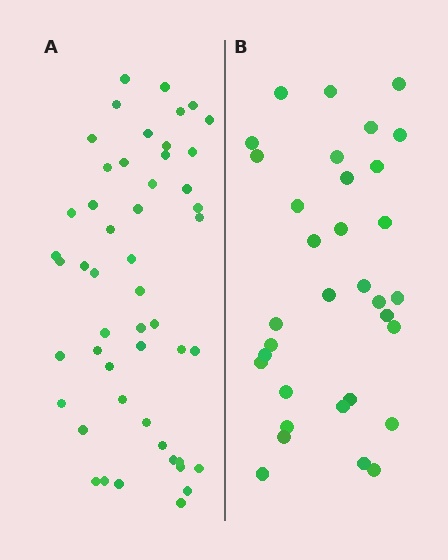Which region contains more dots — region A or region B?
Region A (the left region) has more dots.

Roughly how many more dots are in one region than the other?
Region A has approximately 15 more dots than region B.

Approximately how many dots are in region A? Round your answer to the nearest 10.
About 50 dots.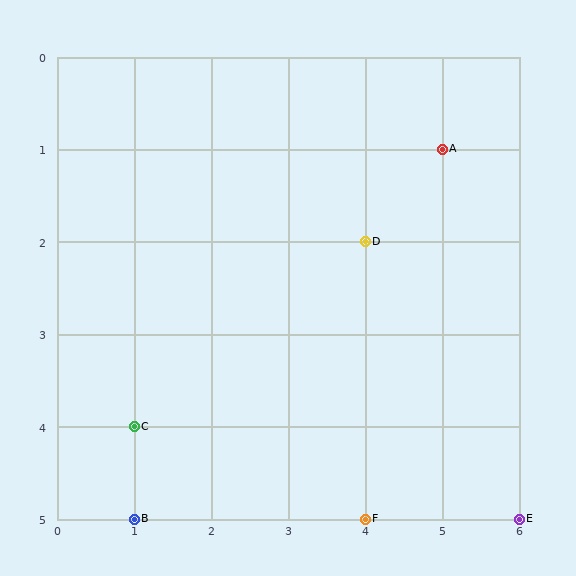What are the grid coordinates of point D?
Point D is at grid coordinates (4, 2).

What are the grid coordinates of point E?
Point E is at grid coordinates (6, 5).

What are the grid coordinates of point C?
Point C is at grid coordinates (1, 4).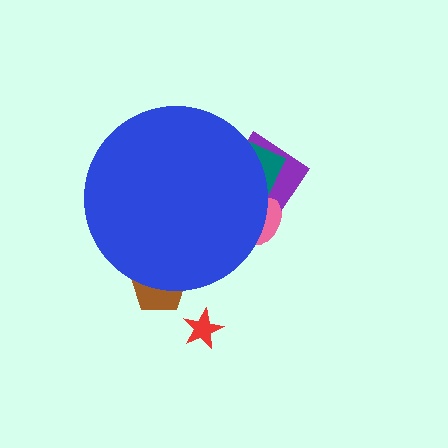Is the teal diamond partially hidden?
Yes, the teal diamond is partially hidden behind the blue circle.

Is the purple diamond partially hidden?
Yes, the purple diamond is partially hidden behind the blue circle.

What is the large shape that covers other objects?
A blue circle.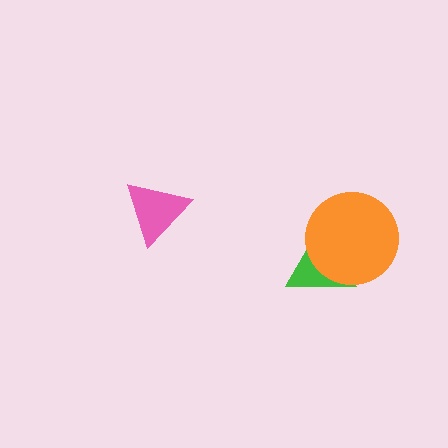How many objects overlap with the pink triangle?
0 objects overlap with the pink triangle.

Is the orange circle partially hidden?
No, no other shape covers it.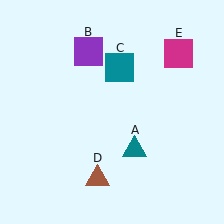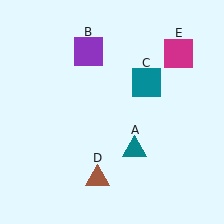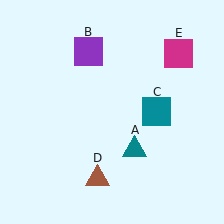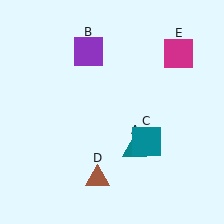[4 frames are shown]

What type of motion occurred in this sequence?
The teal square (object C) rotated clockwise around the center of the scene.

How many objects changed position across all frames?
1 object changed position: teal square (object C).